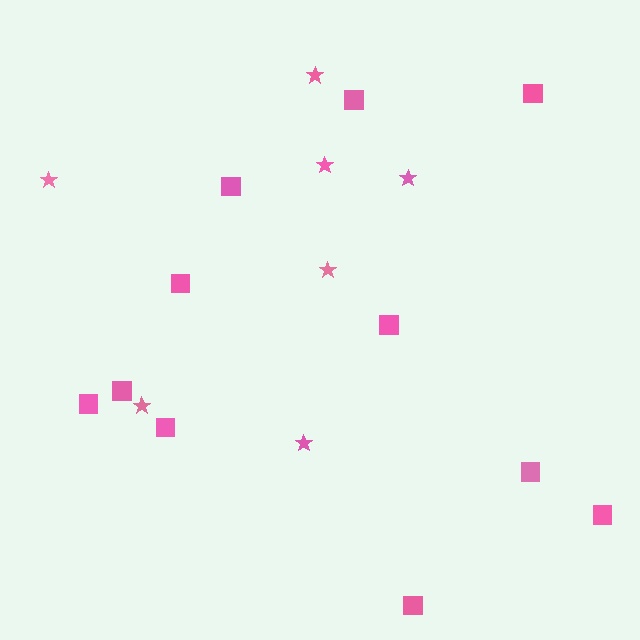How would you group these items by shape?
There are 2 groups: one group of squares (11) and one group of stars (7).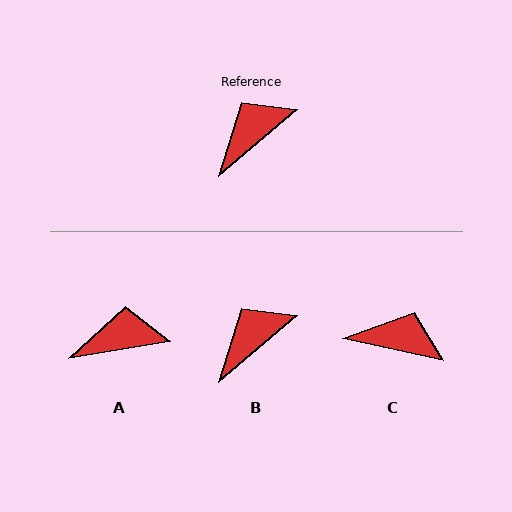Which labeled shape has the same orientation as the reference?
B.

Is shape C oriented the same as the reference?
No, it is off by about 52 degrees.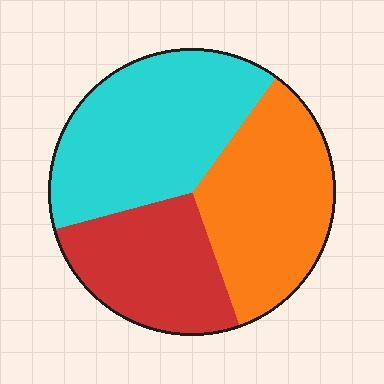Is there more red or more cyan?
Cyan.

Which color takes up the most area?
Cyan, at roughly 40%.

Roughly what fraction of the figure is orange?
Orange covers around 35% of the figure.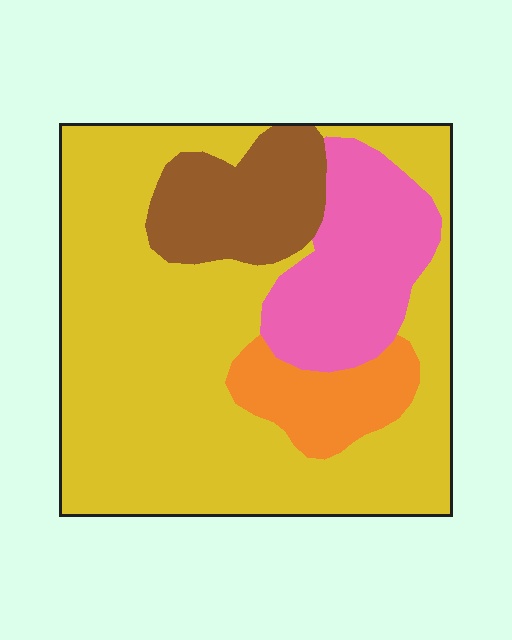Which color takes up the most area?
Yellow, at roughly 60%.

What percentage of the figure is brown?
Brown takes up less than a sixth of the figure.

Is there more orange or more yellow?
Yellow.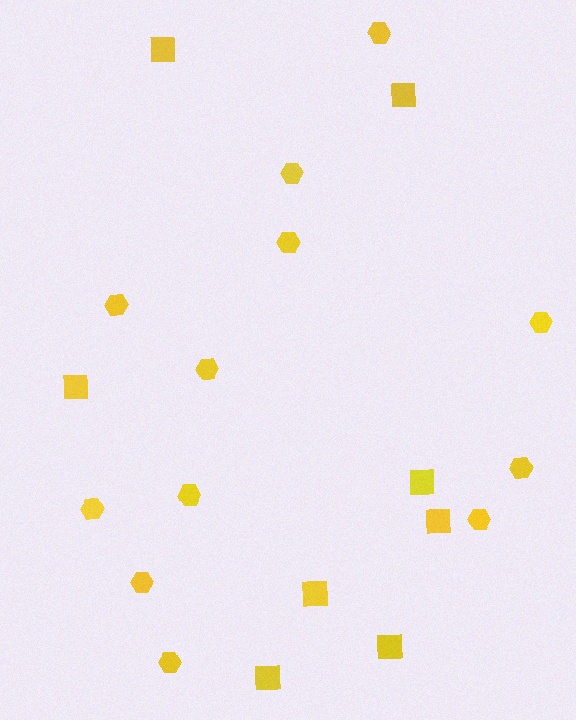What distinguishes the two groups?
There are 2 groups: one group of squares (8) and one group of hexagons (12).